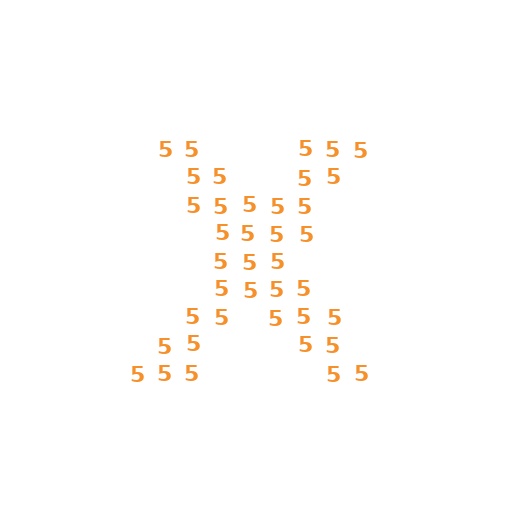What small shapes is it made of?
It is made of small digit 5's.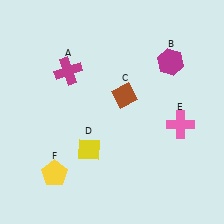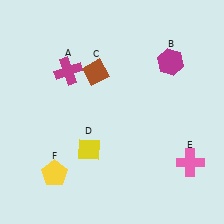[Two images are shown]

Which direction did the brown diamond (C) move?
The brown diamond (C) moved left.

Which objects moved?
The objects that moved are: the brown diamond (C), the pink cross (E).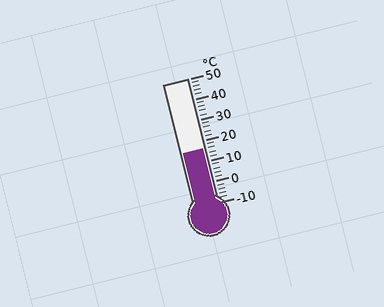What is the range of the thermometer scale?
The thermometer scale ranges from -10°C to 50°C.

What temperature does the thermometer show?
The thermometer shows approximately 16°C.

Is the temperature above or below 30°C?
The temperature is below 30°C.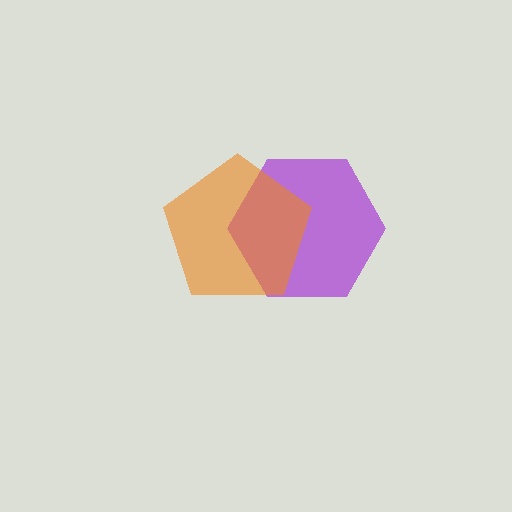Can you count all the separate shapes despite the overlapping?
Yes, there are 2 separate shapes.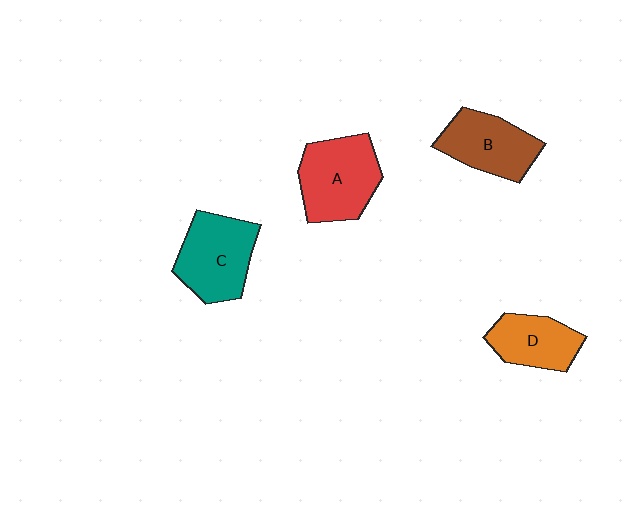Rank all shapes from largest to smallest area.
From largest to smallest: A (red), C (teal), B (brown), D (orange).